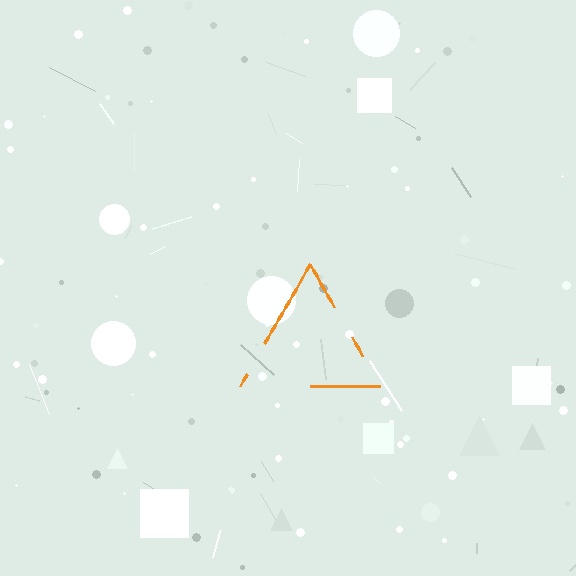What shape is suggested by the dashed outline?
The dashed outline suggests a triangle.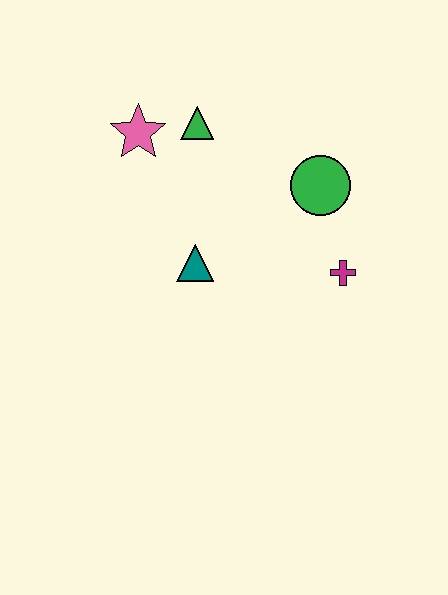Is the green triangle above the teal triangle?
Yes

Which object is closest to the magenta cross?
The green circle is closest to the magenta cross.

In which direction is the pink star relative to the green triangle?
The pink star is to the left of the green triangle.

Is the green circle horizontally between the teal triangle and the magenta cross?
Yes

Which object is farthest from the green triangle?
The magenta cross is farthest from the green triangle.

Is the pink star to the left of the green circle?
Yes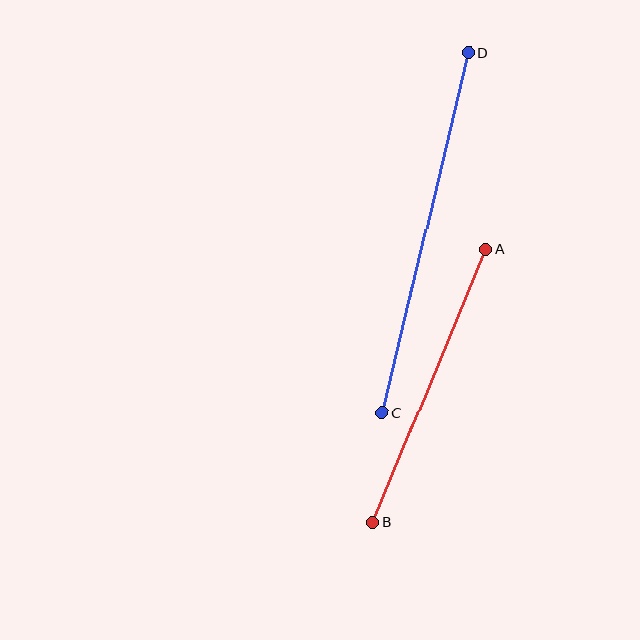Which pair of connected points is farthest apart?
Points C and D are farthest apart.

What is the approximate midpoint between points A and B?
The midpoint is at approximately (430, 386) pixels.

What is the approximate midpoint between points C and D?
The midpoint is at approximately (425, 233) pixels.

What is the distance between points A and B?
The distance is approximately 296 pixels.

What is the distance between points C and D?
The distance is approximately 371 pixels.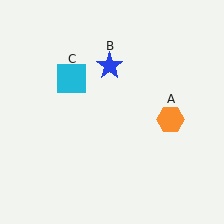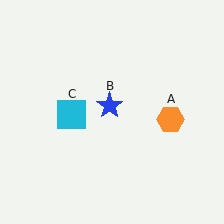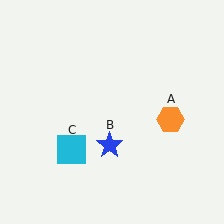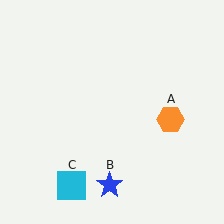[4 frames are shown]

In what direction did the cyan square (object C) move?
The cyan square (object C) moved down.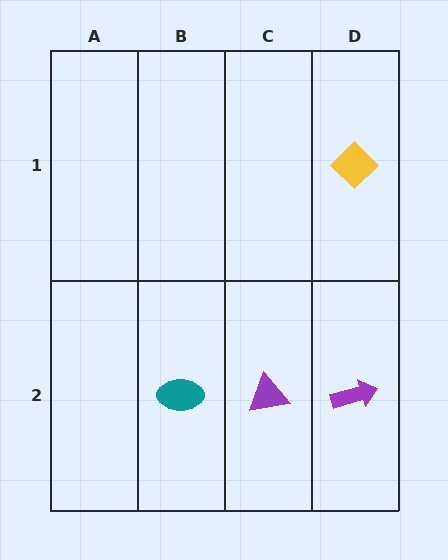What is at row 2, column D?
A purple arrow.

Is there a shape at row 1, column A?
No, that cell is empty.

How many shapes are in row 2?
3 shapes.